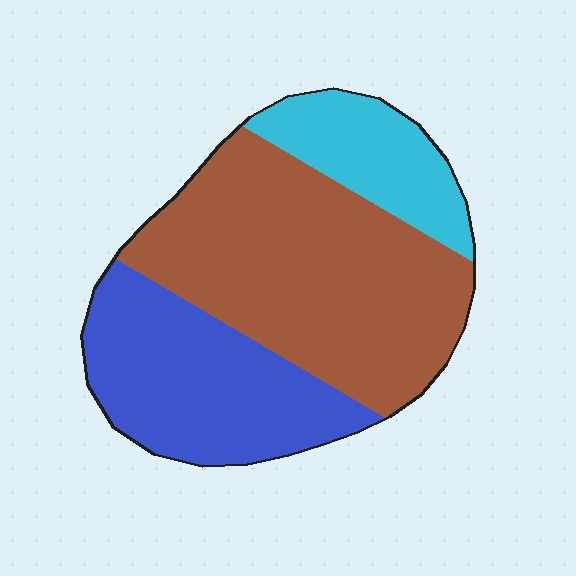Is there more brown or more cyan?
Brown.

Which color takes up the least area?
Cyan, at roughly 15%.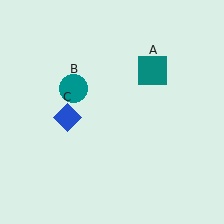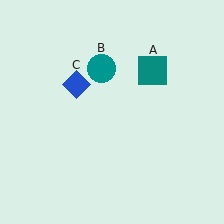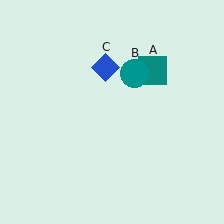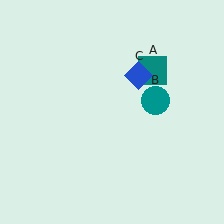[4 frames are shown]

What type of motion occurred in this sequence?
The teal circle (object B), blue diamond (object C) rotated clockwise around the center of the scene.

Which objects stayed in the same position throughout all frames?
Teal square (object A) remained stationary.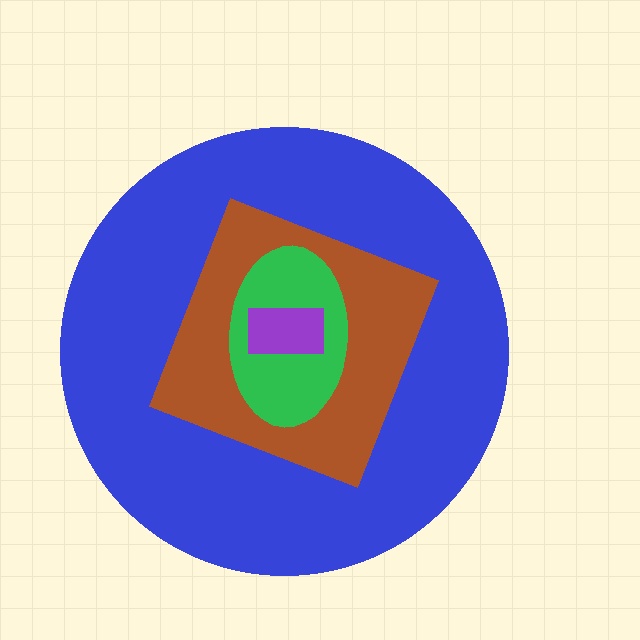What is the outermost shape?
The blue circle.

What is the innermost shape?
The purple rectangle.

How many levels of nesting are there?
4.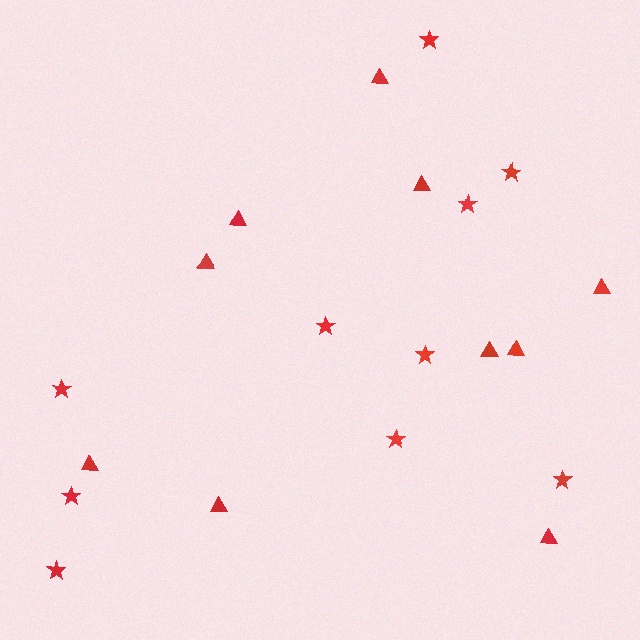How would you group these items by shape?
There are 2 groups: one group of triangles (10) and one group of stars (10).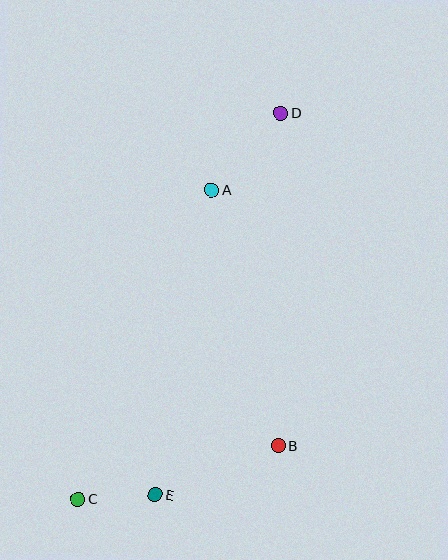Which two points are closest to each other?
Points C and E are closest to each other.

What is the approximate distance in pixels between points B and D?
The distance between B and D is approximately 333 pixels.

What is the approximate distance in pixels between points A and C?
The distance between A and C is approximately 337 pixels.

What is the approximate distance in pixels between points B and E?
The distance between B and E is approximately 132 pixels.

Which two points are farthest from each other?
Points C and D are farthest from each other.